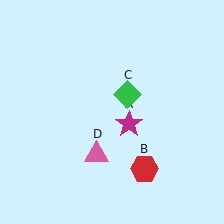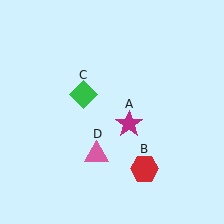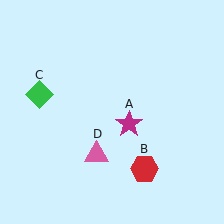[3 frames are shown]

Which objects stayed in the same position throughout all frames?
Magenta star (object A) and red hexagon (object B) and pink triangle (object D) remained stationary.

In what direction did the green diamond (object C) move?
The green diamond (object C) moved left.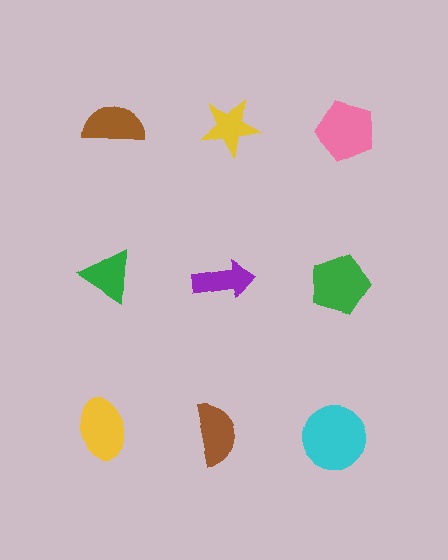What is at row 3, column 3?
A cyan circle.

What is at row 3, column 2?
A brown semicircle.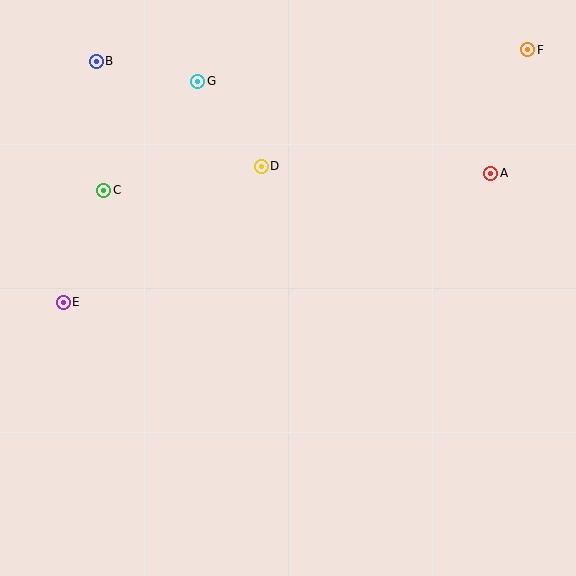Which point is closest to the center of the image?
Point D at (261, 166) is closest to the center.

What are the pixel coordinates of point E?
Point E is at (63, 302).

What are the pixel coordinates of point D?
Point D is at (261, 166).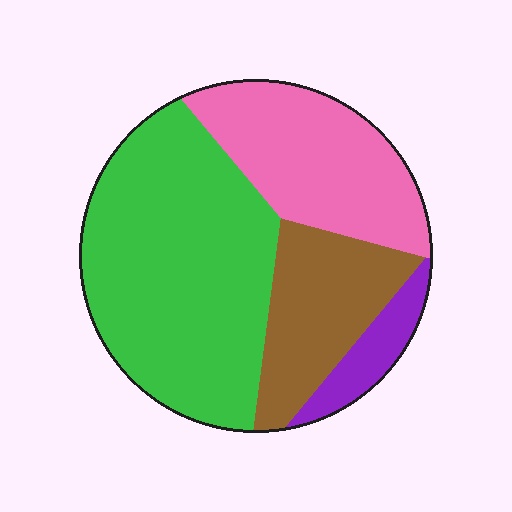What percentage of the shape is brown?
Brown covers about 20% of the shape.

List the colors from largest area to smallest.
From largest to smallest: green, pink, brown, purple.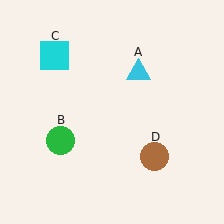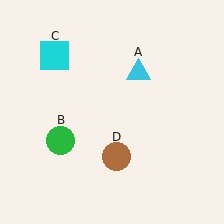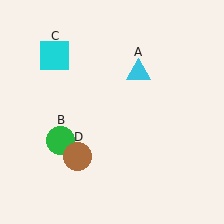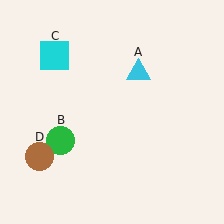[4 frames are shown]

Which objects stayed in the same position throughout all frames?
Cyan triangle (object A) and green circle (object B) and cyan square (object C) remained stationary.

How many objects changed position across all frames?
1 object changed position: brown circle (object D).